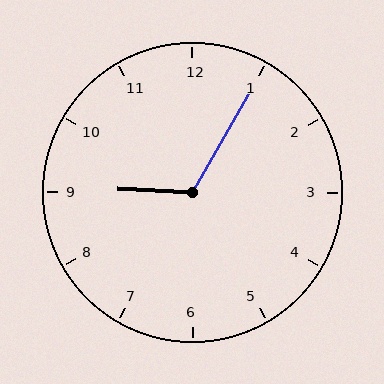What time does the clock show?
9:05.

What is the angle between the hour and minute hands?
Approximately 118 degrees.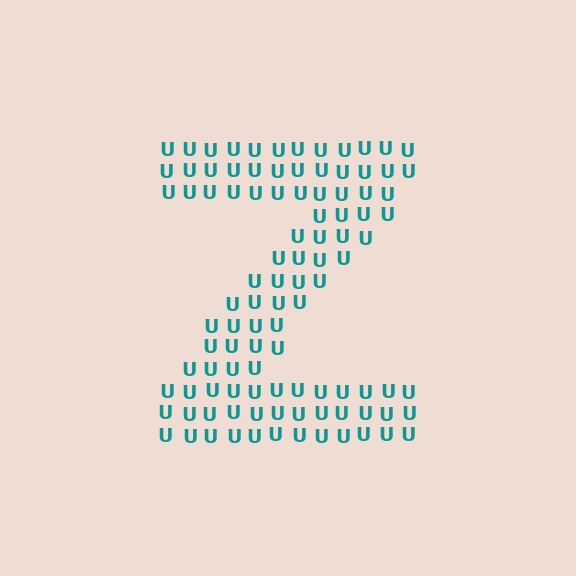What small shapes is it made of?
It is made of small letter U's.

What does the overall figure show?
The overall figure shows the letter Z.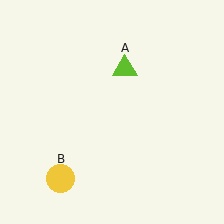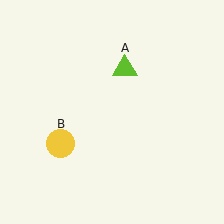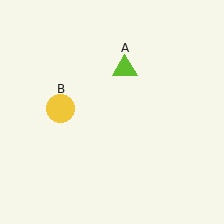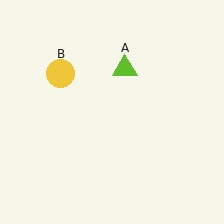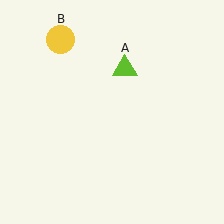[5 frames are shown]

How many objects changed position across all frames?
1 object changed position: yellow circle (object B).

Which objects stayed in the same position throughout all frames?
Lime triangle (object A) remained stationary.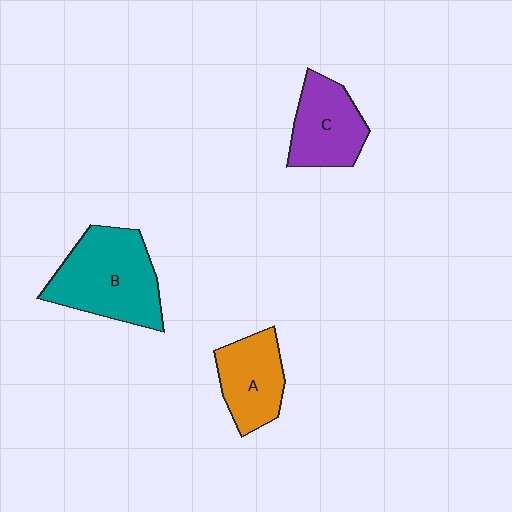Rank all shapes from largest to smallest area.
From largest to smallest: B (teal), C (purple), A (orange).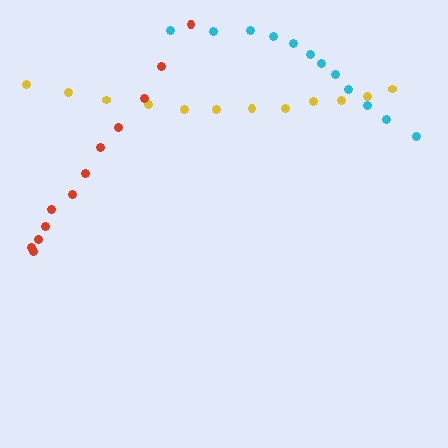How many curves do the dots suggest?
There are 3 distinct paths.